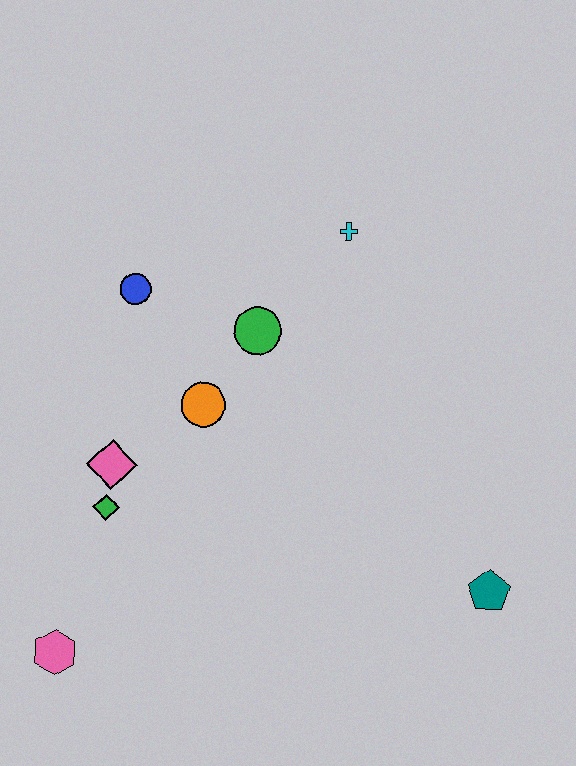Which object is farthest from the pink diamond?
The teal pentagon is farthest from the pink diamond.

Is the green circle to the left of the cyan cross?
Yes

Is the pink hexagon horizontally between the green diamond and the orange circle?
No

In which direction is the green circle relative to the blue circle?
The green circle is to the right of the blue circle.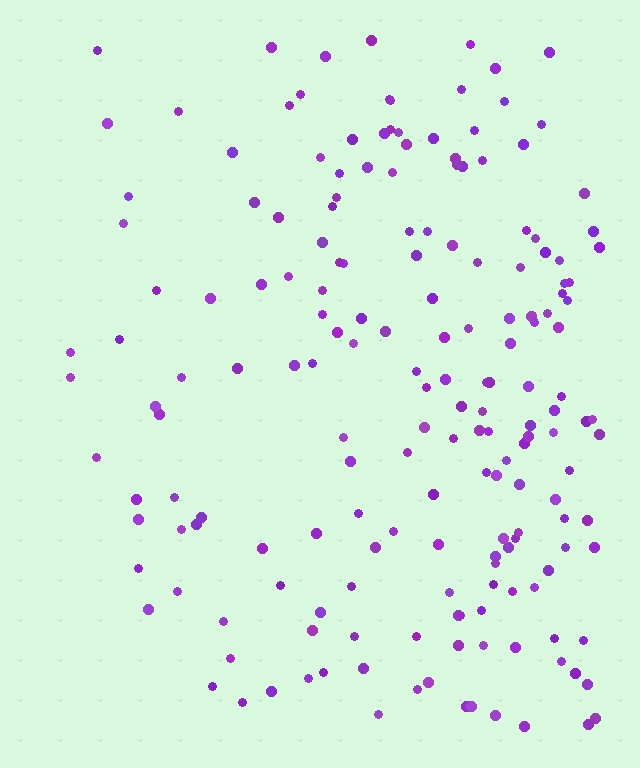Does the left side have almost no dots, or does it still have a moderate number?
Still a moderate number, just noticeably fewer than the right.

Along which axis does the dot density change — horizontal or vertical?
Horizontal.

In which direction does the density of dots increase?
From left to right, with the right side densest.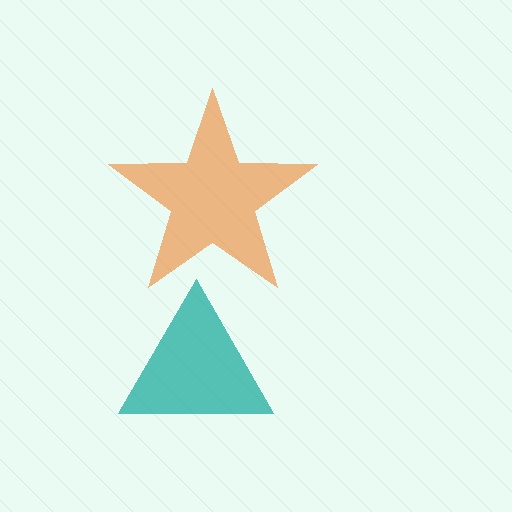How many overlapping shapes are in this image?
There are 2 overlapping shapes in the image.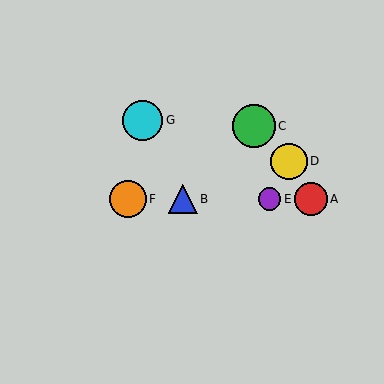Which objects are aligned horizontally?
Objects A, B, E, F are aligned horizontally.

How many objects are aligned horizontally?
4 objects (A, B, E, F) are aligned horizontally.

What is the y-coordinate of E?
Object E is at y≈199.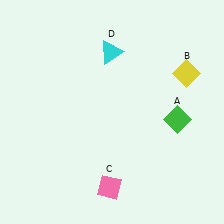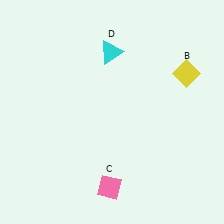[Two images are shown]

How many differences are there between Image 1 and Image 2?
There is 1 difference between the two images.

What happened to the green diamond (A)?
The green diamond (A) was removed in Image 2. It was in the bottom-right area of Image 1.